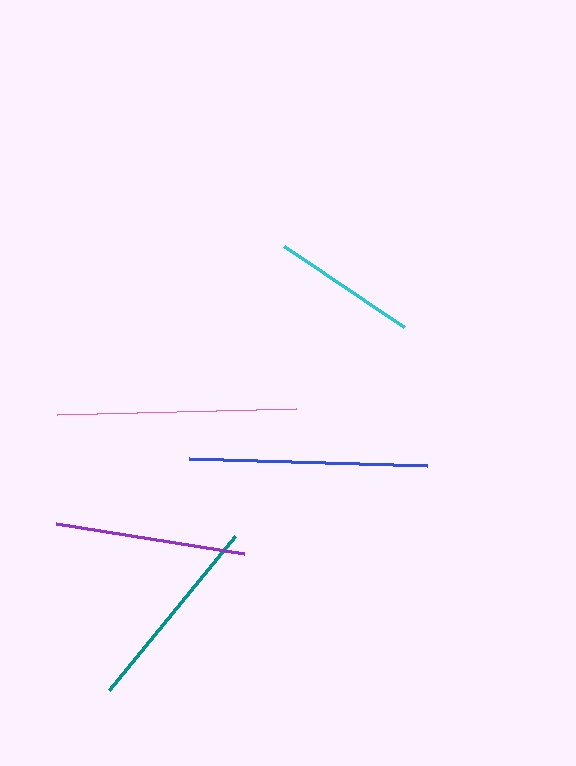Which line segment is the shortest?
The cyan line is the shortest at approximately 144 pixels.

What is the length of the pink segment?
The pink segment is approximately 239 pixels long.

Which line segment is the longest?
The pink line is the longest at approximately 239 pixels.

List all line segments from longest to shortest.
From longest to shortest: pink, blue, teal, purple, cyan.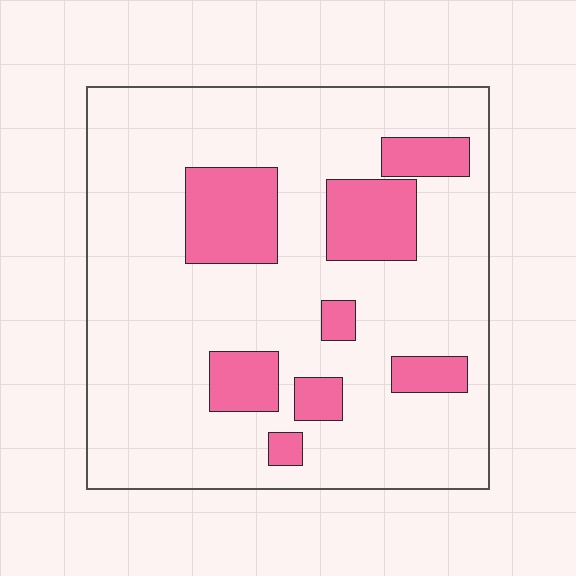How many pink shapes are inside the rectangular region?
8.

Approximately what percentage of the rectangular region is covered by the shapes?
Approximately 20%.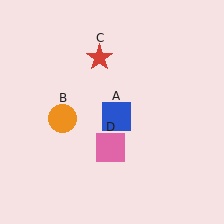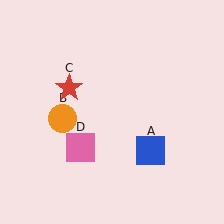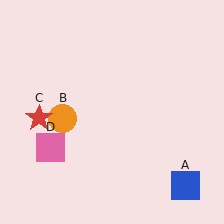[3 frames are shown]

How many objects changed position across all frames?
3 objects changed position: blue square (object A), red star (object C), pink square (object D).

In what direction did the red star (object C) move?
The red star (object C) moved down and to the left.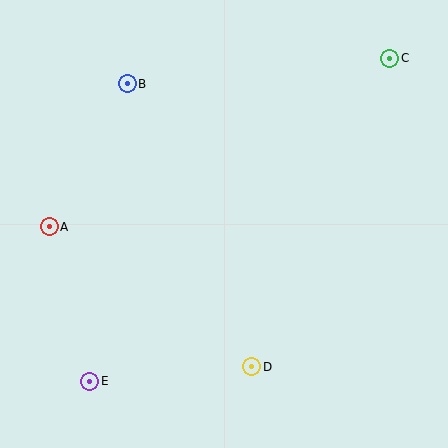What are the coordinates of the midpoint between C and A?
The midpoint between C and A is at (219, 143).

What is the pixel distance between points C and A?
The distance between C and A is 380 pixels.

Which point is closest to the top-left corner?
Point B is closest to the top-left corner.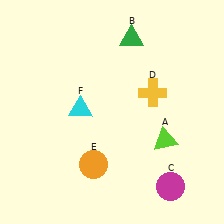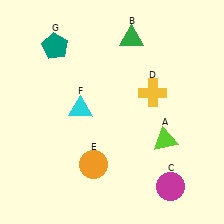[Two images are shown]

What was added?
A teal pentagon (G) was added in Image 2.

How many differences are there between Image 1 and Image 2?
There is 1 difference between the two images.